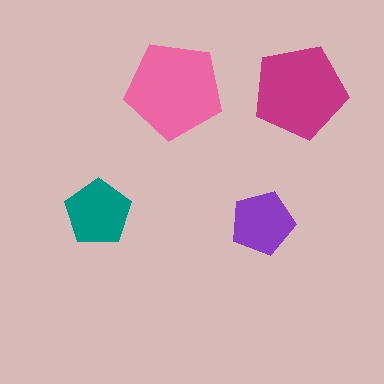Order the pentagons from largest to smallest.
the pink one, the magenta one, the teal one, the purple one.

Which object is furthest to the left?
The teal pentagon is leftmost.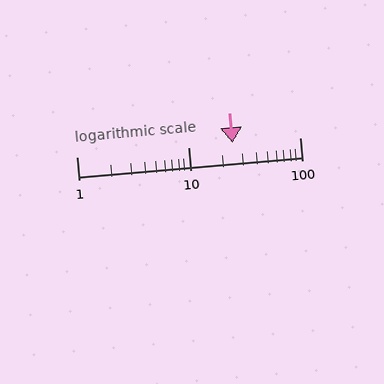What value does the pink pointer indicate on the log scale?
The pointer indicates approximately 25.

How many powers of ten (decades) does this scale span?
The scale spans 2 decades, from 1 to 100.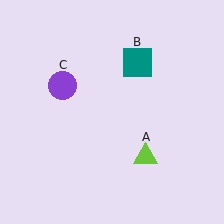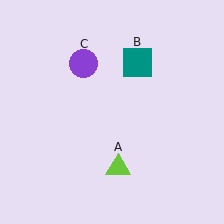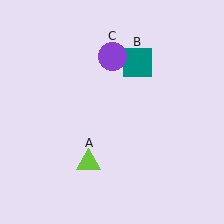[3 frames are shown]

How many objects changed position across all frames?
2 objects changed position: lime triangle (object A), purple circle (object C).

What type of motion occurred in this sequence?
The lime triangle (object A), purple circle (object C) rotated clockwise around the center of the scene.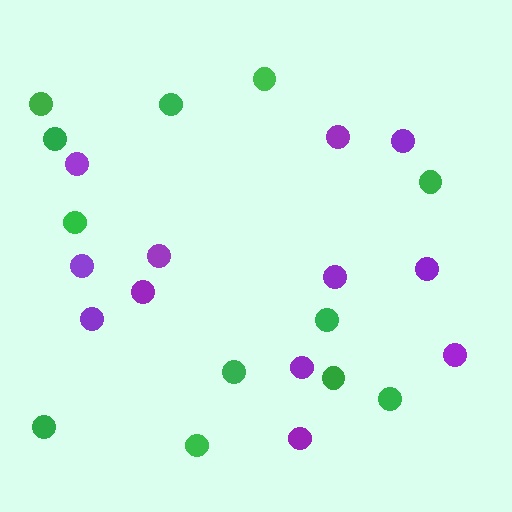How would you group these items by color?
There are 2 groups: one group of purple circles (12) and one group of green circles (12).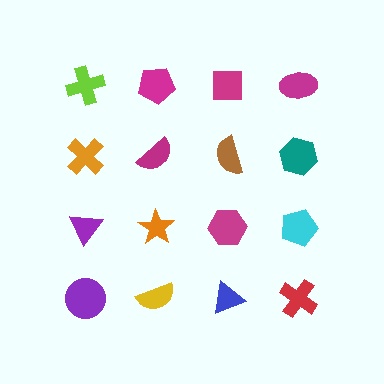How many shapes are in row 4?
4 shapes.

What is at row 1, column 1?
A lime cross.